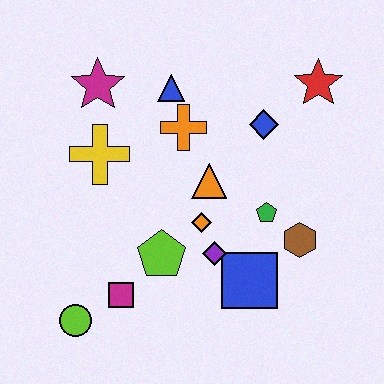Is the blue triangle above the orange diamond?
Yes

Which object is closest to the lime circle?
The magenta square is closest to the lime circle.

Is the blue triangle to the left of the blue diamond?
Yes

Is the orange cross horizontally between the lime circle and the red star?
Yes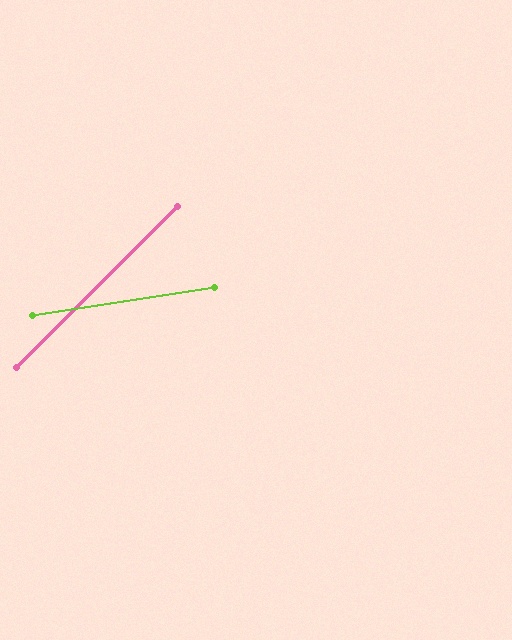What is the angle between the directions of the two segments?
Approximately 36 degrees.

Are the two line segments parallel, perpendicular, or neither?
Neither parallel nor perpendicular — they differ by about 36°.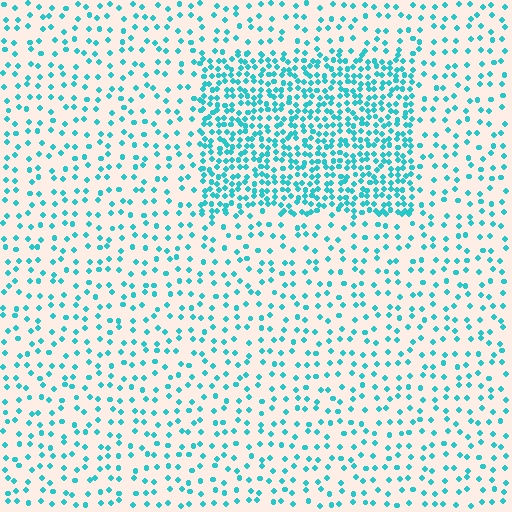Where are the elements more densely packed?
The elements are more densely packed inside the rectangle boundary.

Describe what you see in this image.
The image contains small cyan elements arranged at two different densities. A rectangle-shaped region is visible where the elements are more densely packed than the surrounding area.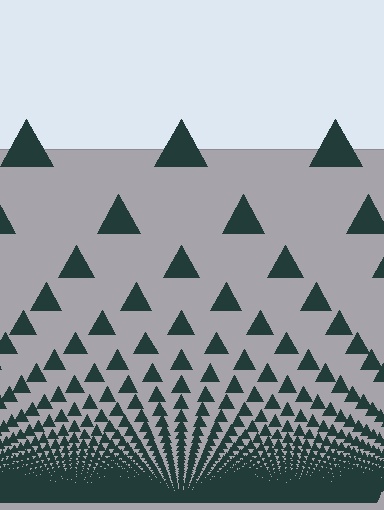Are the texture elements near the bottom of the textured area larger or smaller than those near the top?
Smaller. The gradient is inverted — elements near the bottom are smaller and denser.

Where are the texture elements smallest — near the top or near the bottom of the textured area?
Near the bottom.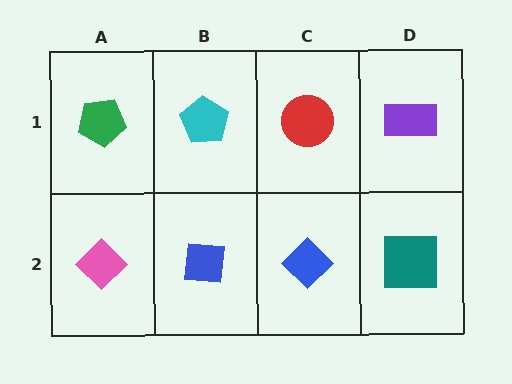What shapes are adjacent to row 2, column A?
A green pentagon (row 1, column A), a blue square (row 2, column B).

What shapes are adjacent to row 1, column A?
A pink diamond (row 2, column A), a cyan pentagon (row 1, column B).